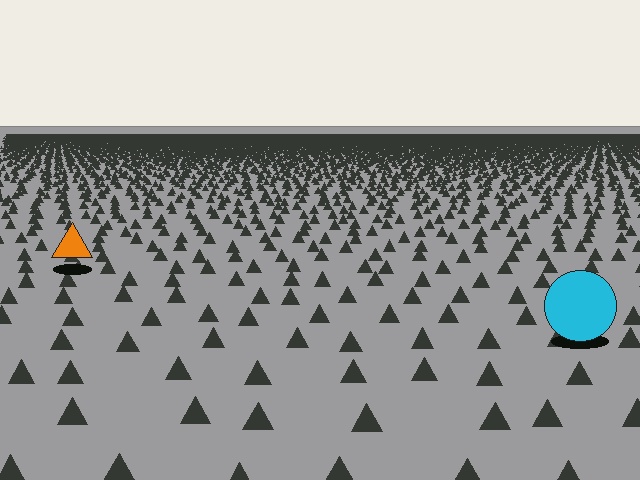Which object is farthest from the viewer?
The orange triangle is farthest from the viewer. It appears smaller and the ground texture around it is denser.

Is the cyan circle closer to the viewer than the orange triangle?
Yes. The cyan circle is closer — you can tell from the texture gradient: the ground texture is coarser near it.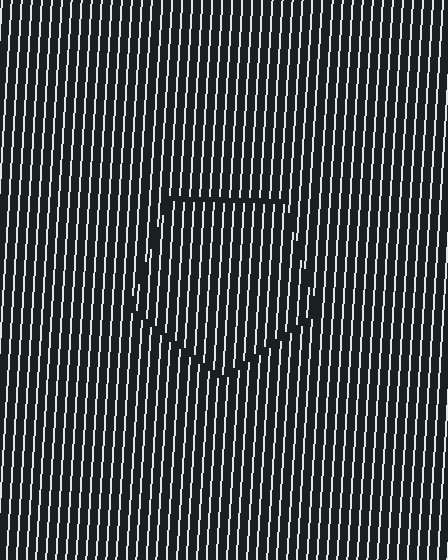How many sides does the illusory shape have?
5 sides — the line-ends trace a pentagon.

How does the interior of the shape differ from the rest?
The interior of the shape contains the same grating, shifted by half a period — the contour is defined by the phase discontinuity where line-ends from the inner and outer gratings abut.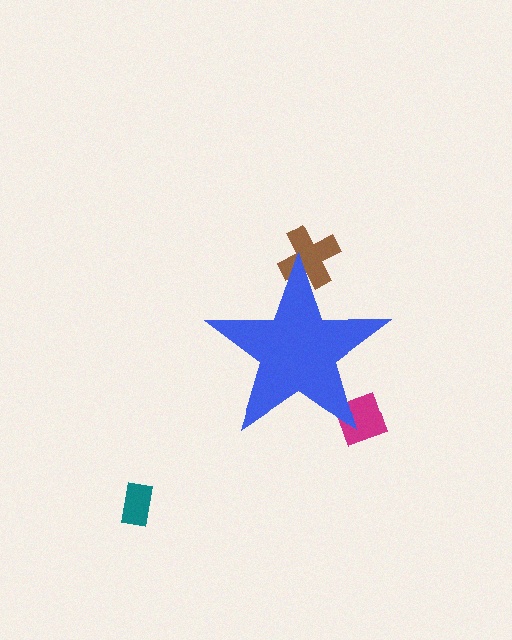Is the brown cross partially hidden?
Yes, the brown cross is partially hidden behind the blue star.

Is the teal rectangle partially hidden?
No, the teal rectangle is fully visible.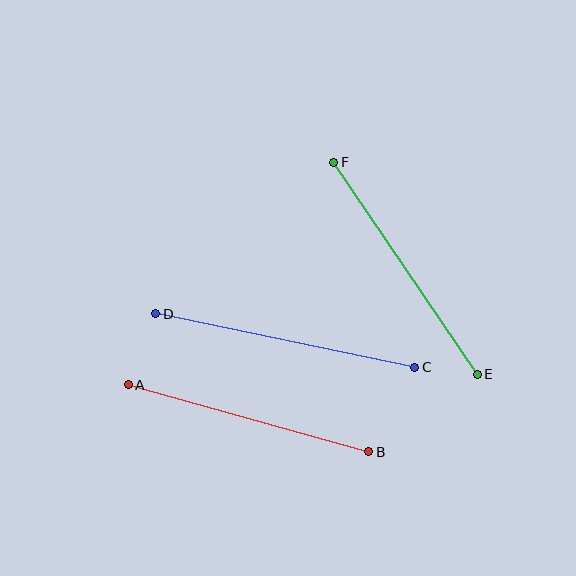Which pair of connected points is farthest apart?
Points C and D are farthest apart.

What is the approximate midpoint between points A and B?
The midpoint is at approximately (249, 418) pixels.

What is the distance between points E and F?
The distance is approximately 256 pixels.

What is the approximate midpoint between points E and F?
The midpoint is at approximately (405, 268) pixels.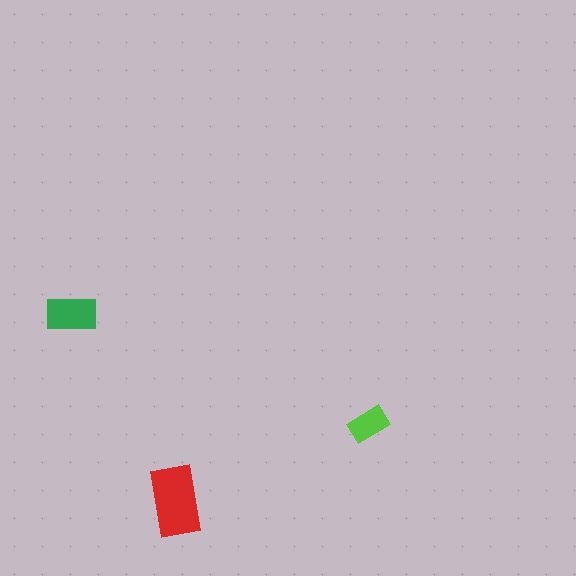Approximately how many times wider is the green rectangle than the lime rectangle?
About 1.5 times wider.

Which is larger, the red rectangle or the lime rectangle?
The red one.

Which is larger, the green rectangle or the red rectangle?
The red one.